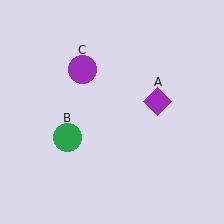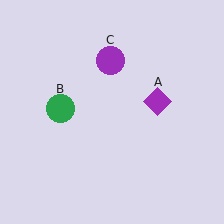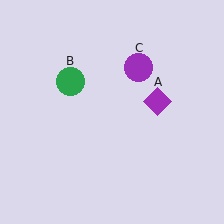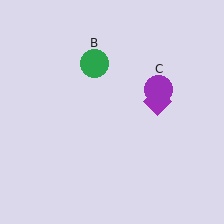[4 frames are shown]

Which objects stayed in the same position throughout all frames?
Purple diamond (object A) remained stationary.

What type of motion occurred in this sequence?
The green circle (object B), purple circle (object C) rotated clockwise around the center of the scene.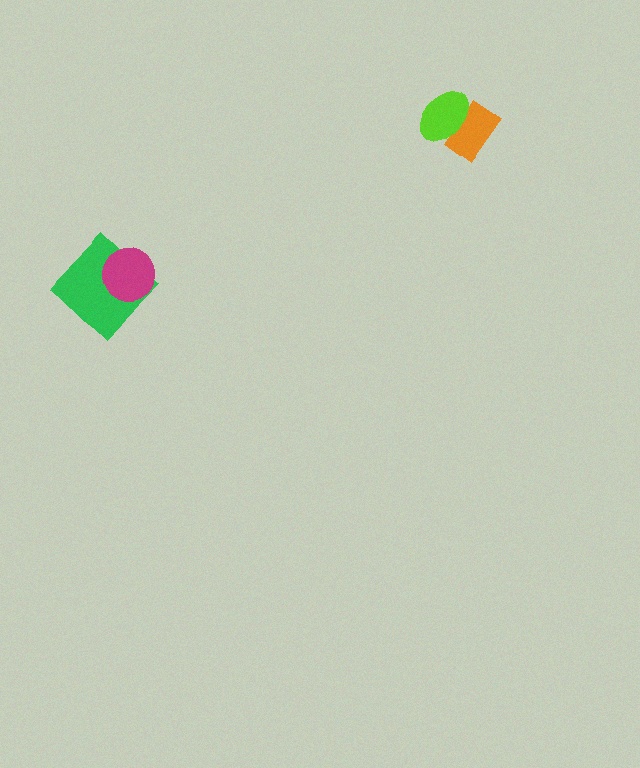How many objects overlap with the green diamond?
1 object overlaps with the green diamond.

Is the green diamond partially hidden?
Yes, it is partially covered by another shape.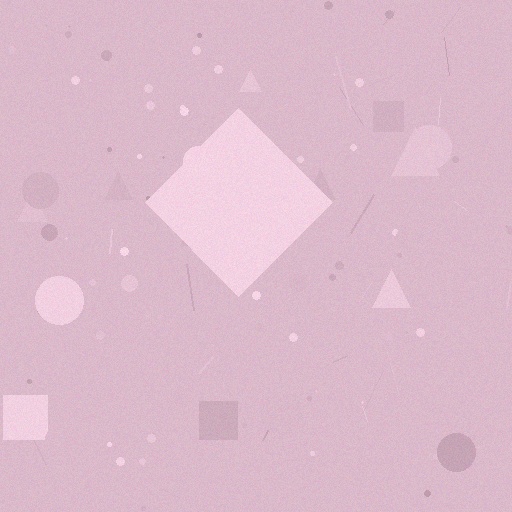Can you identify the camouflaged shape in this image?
The camouflaged shape is a diamond.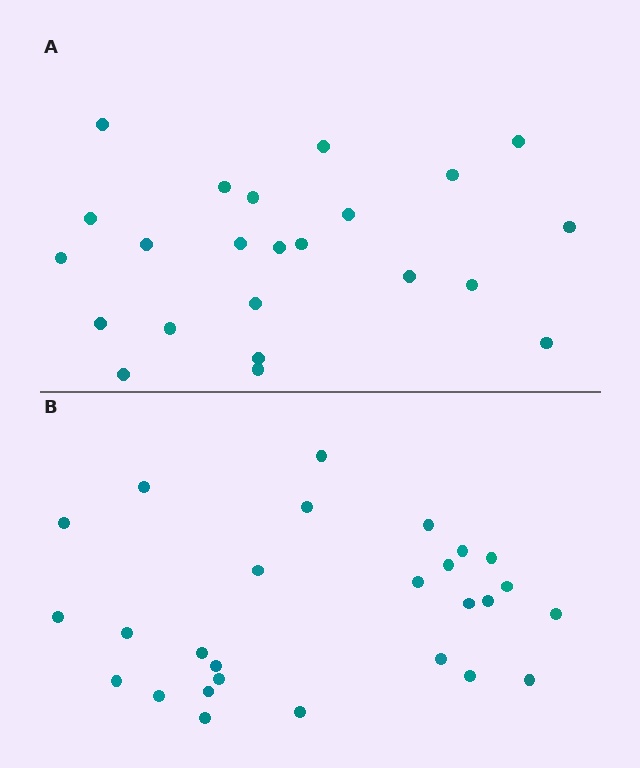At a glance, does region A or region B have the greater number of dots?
Region B (the bottom region) has more dots.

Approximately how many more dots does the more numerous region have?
Region B has about 4 more dots than region A.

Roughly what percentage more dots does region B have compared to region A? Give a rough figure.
About 15% more.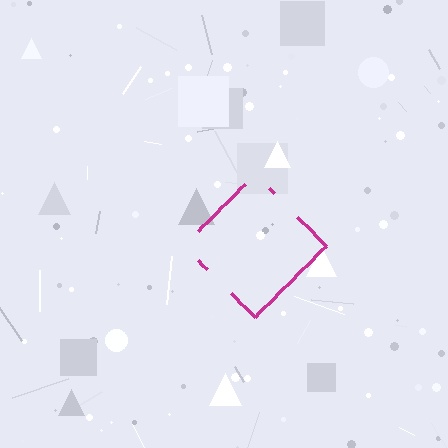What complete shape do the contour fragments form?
The contour fragments form a diamond.